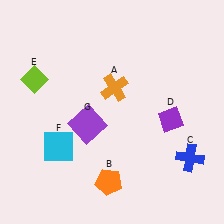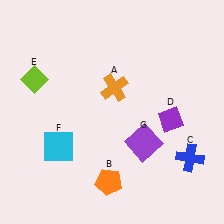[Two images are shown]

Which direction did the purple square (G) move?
The purple square (G) moved right.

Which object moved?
The purple square (G) moved right.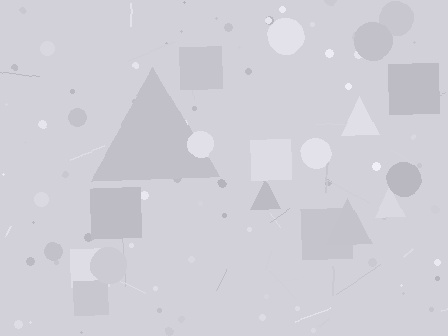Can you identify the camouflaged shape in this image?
The camouflaged shape is a triangle.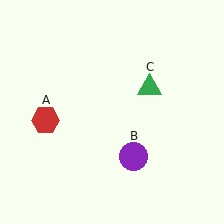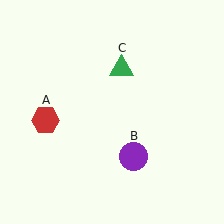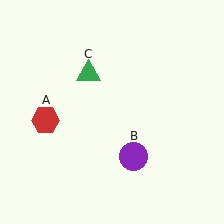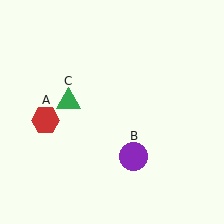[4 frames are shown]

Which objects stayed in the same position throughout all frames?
Red hexagon (object A) and purple circle (object B) remained stationary.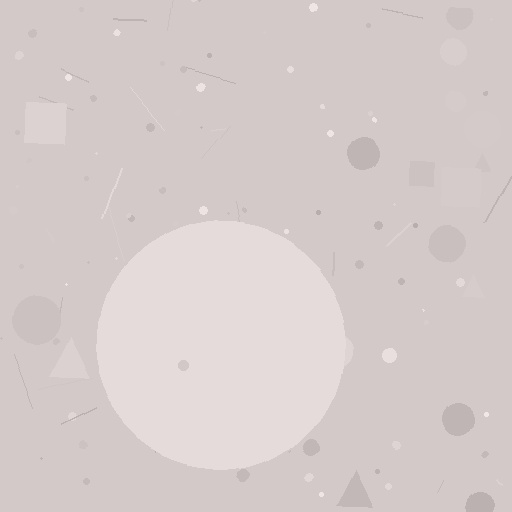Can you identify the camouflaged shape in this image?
The camouflaged shape is a circle.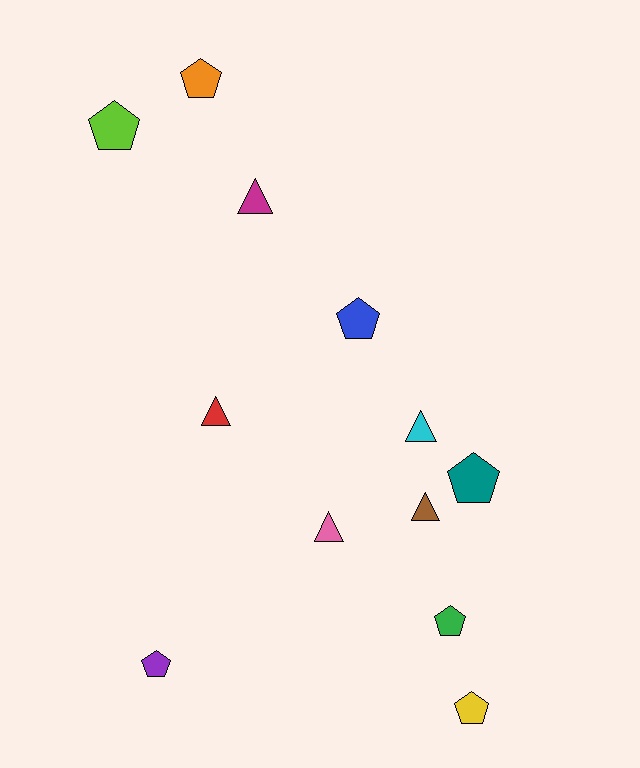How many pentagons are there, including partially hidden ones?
There are 7 pentagons.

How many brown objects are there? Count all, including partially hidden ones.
There is 1 brown object.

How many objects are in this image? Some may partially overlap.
There are 12 objects.